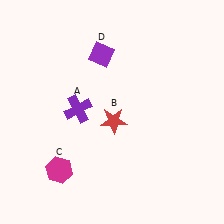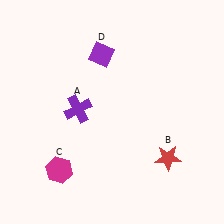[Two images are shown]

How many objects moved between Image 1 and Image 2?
1 object moved between the two images.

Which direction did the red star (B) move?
The red star (B) moved right.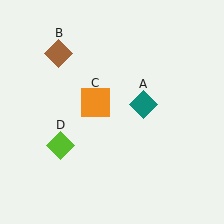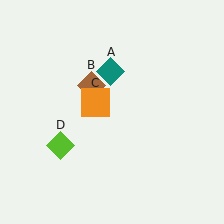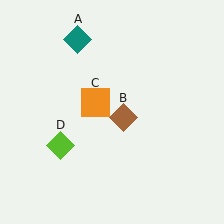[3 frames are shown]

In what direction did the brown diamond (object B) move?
The brown diamond (object B) moved down and to the right.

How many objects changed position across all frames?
2 objects changed position: teal diamond (object A), brown diamond (object B).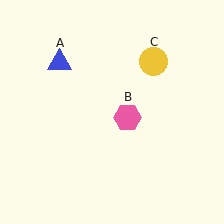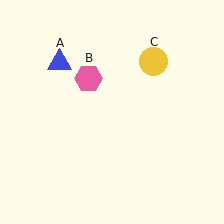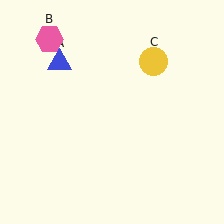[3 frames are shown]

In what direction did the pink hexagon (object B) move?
The pink hexagon (object B) moved up and to the left.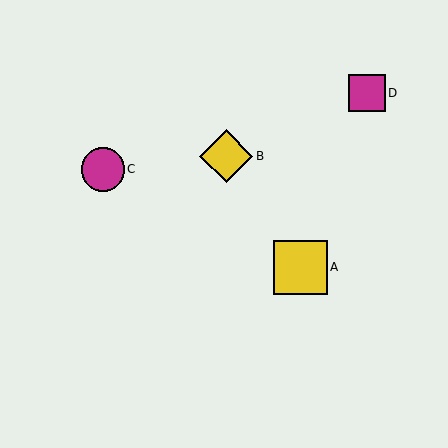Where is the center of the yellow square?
The center of the yellow square is at (301, 267).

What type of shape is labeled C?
Shape C is a magenta circle.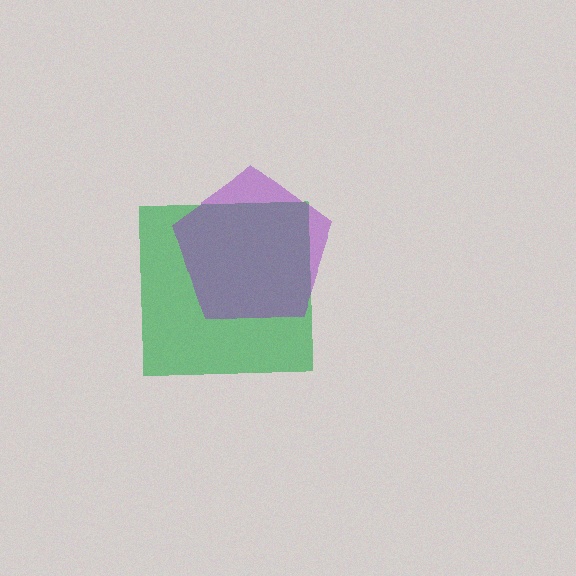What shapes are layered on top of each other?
The layered shapes are: a green square, a purple pentagon.